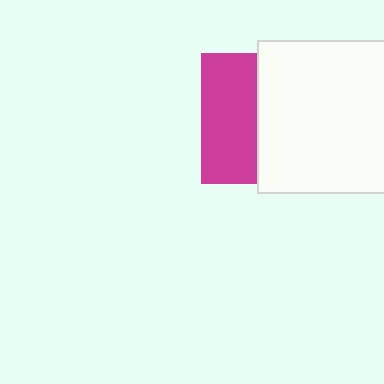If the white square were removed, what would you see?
You would see the complete magenta square.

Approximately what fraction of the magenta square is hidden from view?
Roughly 57% of the magenta square is hidden behind the white square.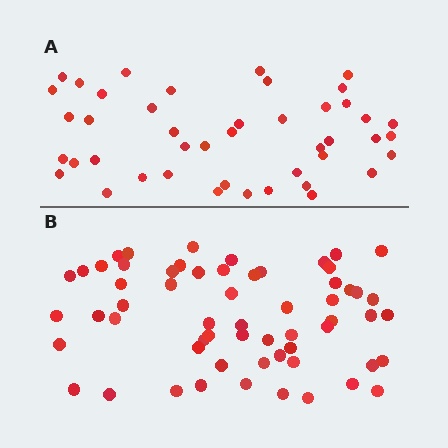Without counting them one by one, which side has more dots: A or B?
Region B (the bottom region) has more dots.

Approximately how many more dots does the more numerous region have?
Region B has approximately 15 more dots than region A.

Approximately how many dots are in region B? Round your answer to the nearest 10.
About 60 dots.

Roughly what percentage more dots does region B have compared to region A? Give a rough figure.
About 35% more.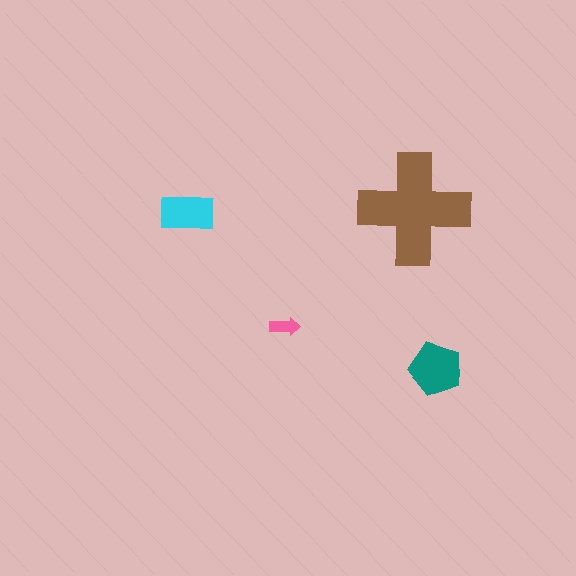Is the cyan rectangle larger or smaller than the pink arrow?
Larger.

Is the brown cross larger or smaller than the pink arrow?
Larger.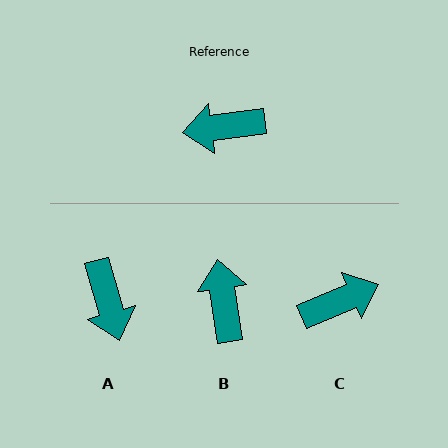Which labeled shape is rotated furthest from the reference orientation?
C, about 165 degrees away.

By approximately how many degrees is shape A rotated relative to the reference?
Approximately 98 degrees counter-clockwise.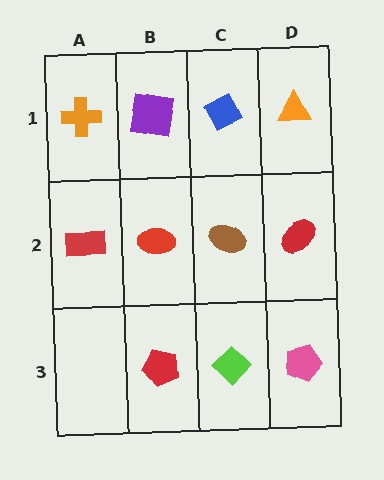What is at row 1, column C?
A blue diamond.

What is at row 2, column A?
A red rectangle.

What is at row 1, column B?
A purple square.